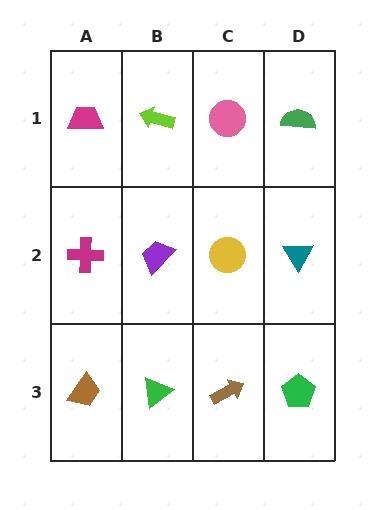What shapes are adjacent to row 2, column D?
A green semicircle (row 1, column D), a green pentagon (row 3, column D), a yellow circle (row 2, column C).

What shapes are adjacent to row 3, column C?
A yellow circle (row 2, column C), a green triangle (row 3, column B), a green pentagon (row 3, column D).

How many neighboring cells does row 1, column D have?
2.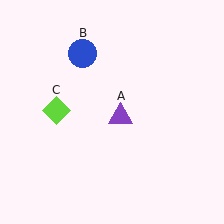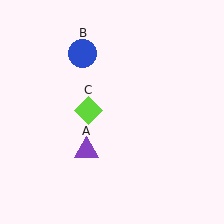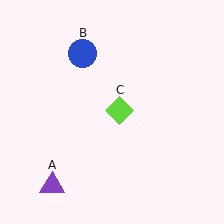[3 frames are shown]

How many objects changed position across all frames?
2 objects changed position: purple triangle (object A), lime diamond (object C).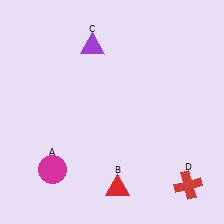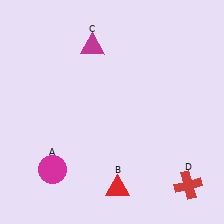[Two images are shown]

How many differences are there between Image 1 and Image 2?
There is 1 difference between the two images.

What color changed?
The triangle (C) changed from purple in Image 1 to magenta in Image 2.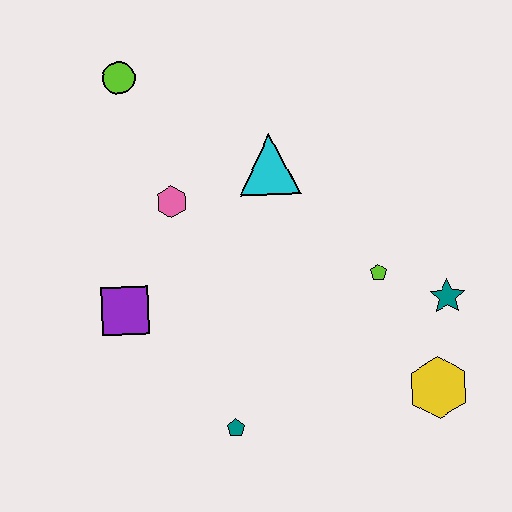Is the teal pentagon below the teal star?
Yes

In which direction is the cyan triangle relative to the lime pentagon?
The cyan triangle is above the lime pentagon.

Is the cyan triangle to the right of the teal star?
No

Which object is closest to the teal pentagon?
The purple square is closest to the teal pentagon.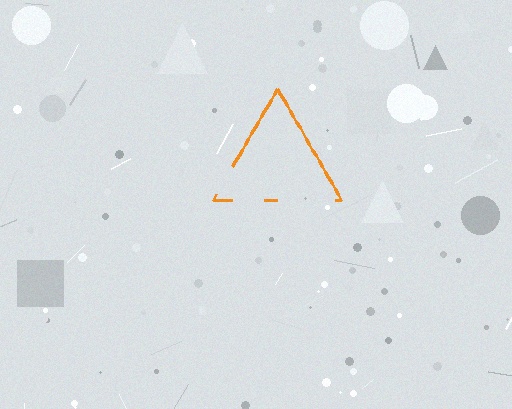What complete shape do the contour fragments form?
The contour fragments form a triangle.